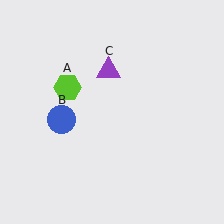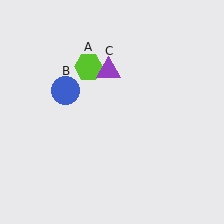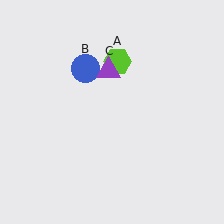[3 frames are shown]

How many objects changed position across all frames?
2 objects changed position: lime hexagon (object A), blue circle (object B).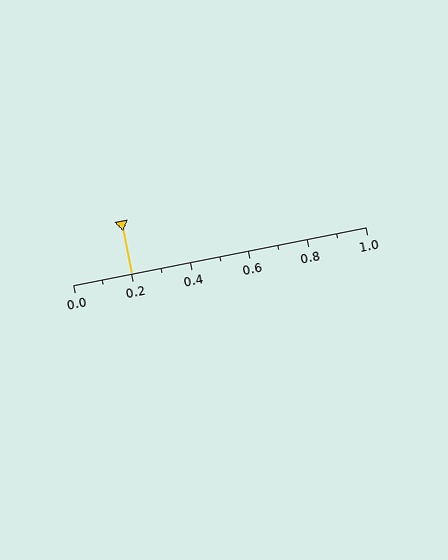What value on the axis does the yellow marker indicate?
The marker indicates approximately 0.2.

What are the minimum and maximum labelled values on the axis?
The axis runs from 0.0 to 1.0.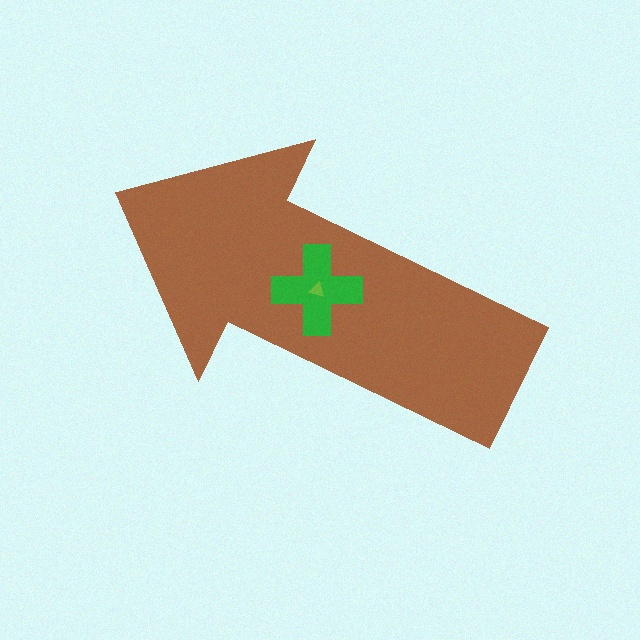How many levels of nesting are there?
3.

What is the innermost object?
The lime triangle.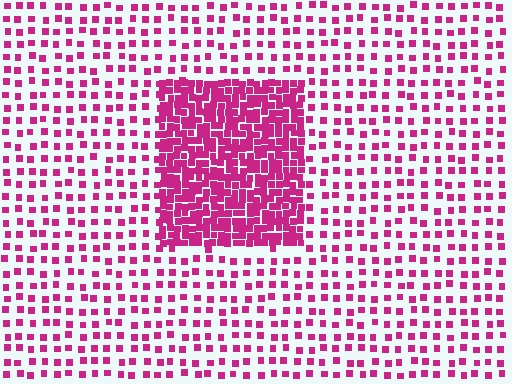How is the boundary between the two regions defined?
The boundary is defined by a change in element density (approximately 3.1x ratio). All elements are the same color, size, and shape.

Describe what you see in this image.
The image contains small magenta elements arranged at two different densities. A rectangle-shaped region is visible where the elements are more densely packed than the surrounding area.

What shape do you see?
I see a rectangle.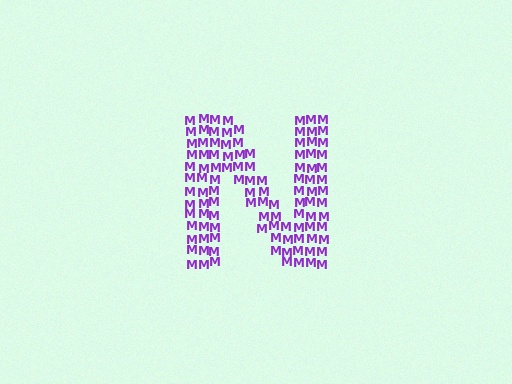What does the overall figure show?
The overall figure shows the letter N.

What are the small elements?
The small elements are letter M's.